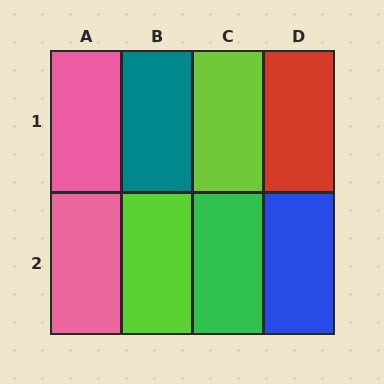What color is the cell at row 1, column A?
Pink.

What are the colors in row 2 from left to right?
Pink, lime, green, blue.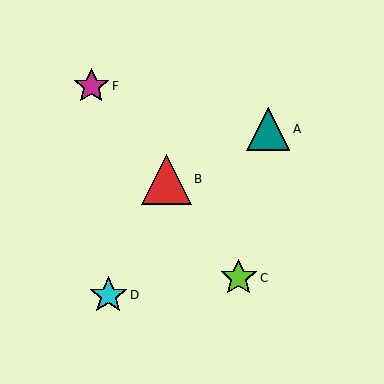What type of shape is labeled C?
Shape C is a lime star.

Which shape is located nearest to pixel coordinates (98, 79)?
The magenta star (labeled F) at (91, 86) is nearest to that location.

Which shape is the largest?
The red triangle (labeled B) is the largest.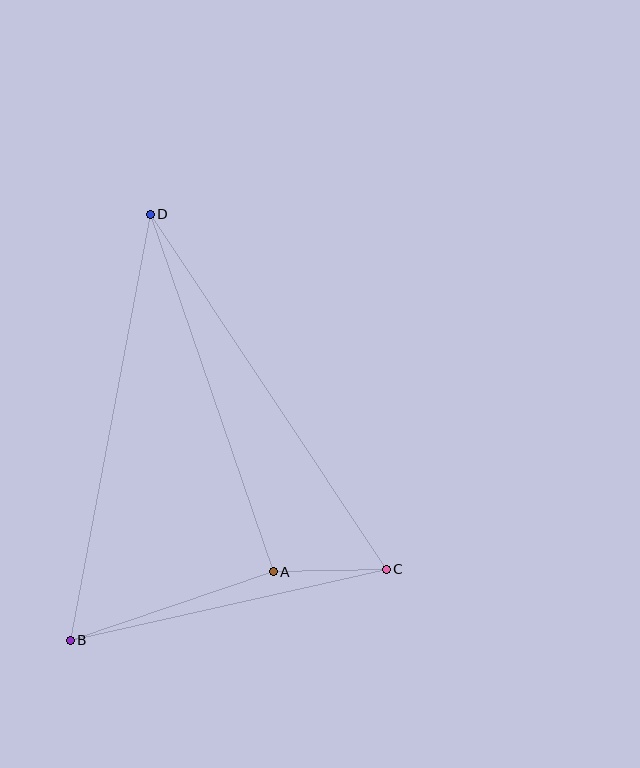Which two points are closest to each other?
Points A and C are closest to each other.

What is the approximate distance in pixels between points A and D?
The distance between A and D is approximately 378 pixels.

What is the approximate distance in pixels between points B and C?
The distance between B and C is approximately 324 pixels.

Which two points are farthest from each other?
Points B and D are farthest from each other.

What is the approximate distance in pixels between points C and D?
The distance between C and D is approximately 426 pixels.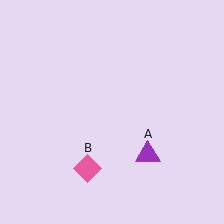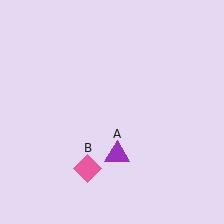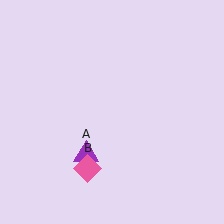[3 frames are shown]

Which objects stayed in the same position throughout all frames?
Pink diamond (object B) remained stationary.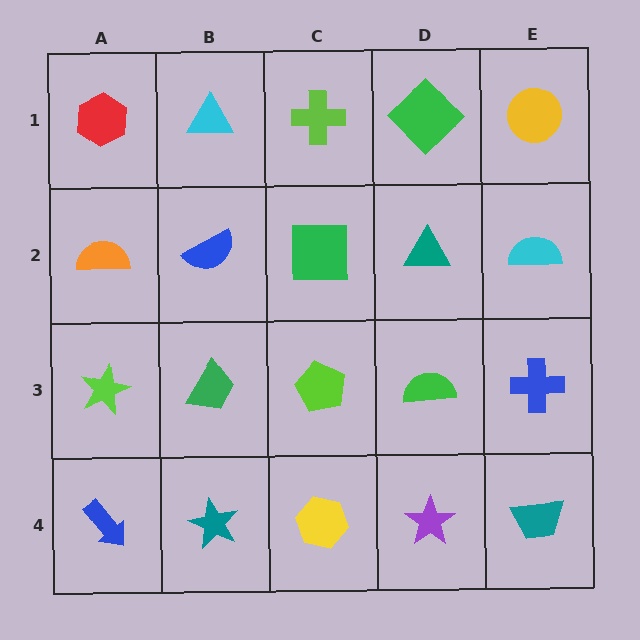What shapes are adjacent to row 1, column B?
A blue semicircle (row 2, column B), a red hexagon (row 1, column A), a lime cross (row 1, column C).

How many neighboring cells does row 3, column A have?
3.